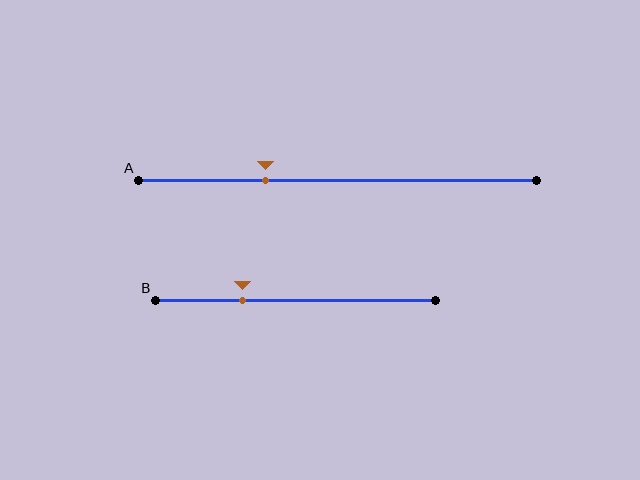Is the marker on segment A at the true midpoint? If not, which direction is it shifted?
No, the marker on segment A is shifted to the left by about 18% of the segment length.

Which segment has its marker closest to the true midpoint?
Segment A has its marker closest to the true midpoint.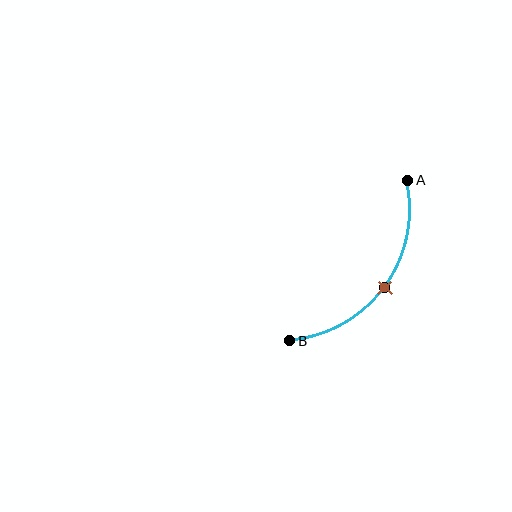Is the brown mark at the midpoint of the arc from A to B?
Yes. The brown mark lies on the arc at equal arc-length from both A and B — it is the arc midpoint.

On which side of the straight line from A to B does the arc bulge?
The arc bulges below and to the right of the straight line connecting A and B.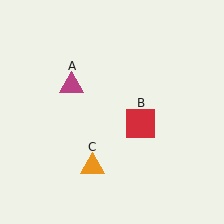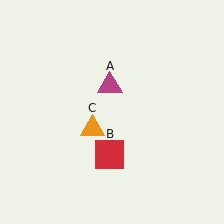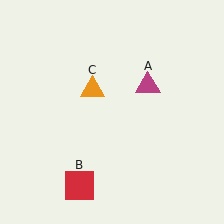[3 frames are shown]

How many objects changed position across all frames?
3 objects changed position: magenta triangle (object A), red square (object B), orange triangle (object C).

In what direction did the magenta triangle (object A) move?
The magenta triangle (object A) moved right.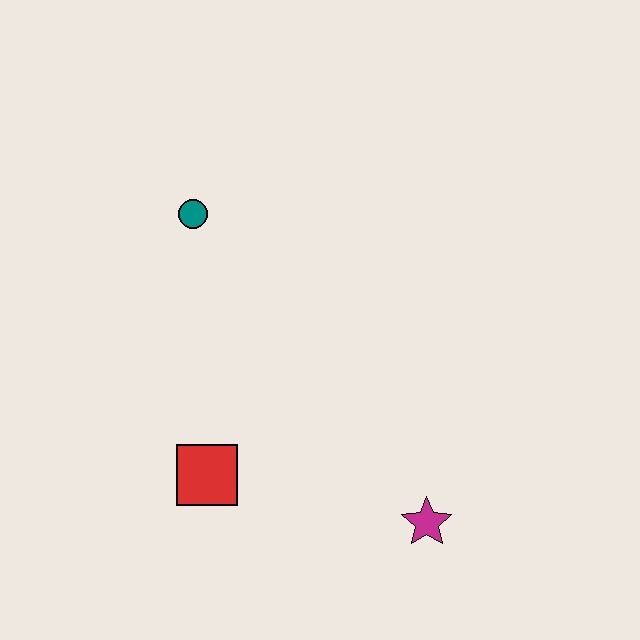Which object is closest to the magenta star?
The red square is closest to the magenta star.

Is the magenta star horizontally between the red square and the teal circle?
No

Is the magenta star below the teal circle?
Yes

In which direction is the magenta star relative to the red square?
The magenta star is to the right of the red square.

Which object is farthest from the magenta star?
The teal circle is farthest from the magenta star.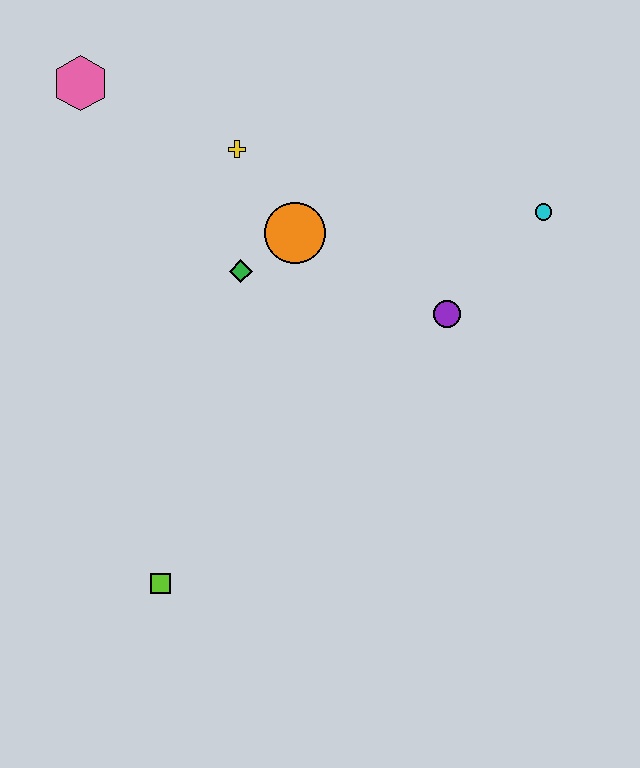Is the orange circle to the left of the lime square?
No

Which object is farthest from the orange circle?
The lime square is farthest from the orange circle.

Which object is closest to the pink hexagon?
The yellow cross is closest to the pink hexagon.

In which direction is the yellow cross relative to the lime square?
The yellow cross is above the lime square.